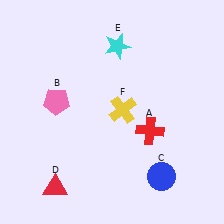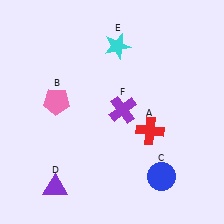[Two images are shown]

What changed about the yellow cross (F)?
In Image 1, F is yellow. In Image 2, it changed to purple.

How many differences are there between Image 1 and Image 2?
There are 2 differences between the two images.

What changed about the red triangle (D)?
In Image 1, D is red. In Image 2, it changed to purple.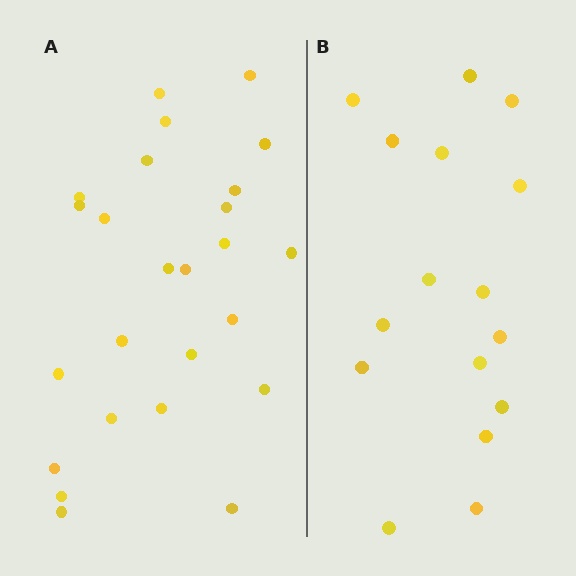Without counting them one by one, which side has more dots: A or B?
Region A (the left region) has more dots.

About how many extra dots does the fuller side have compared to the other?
Region A has roughly 8 or so more dots than region B.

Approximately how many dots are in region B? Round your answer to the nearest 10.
About 20 dots. (The exact count is 16, which rounds to 20.)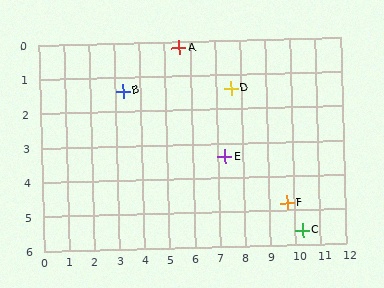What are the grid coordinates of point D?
Point D is at approximately (7.6, 1.4).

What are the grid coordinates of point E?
Point E is at approximately (7.3, 3.4).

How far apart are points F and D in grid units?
Points F and D are about 4.0 grid units apart.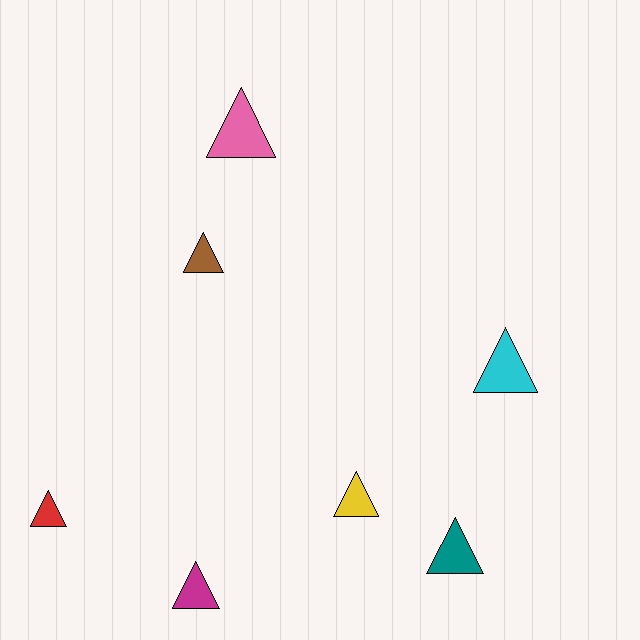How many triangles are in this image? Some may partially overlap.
There are 7 triangles.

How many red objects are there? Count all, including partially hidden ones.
There is 1 red object.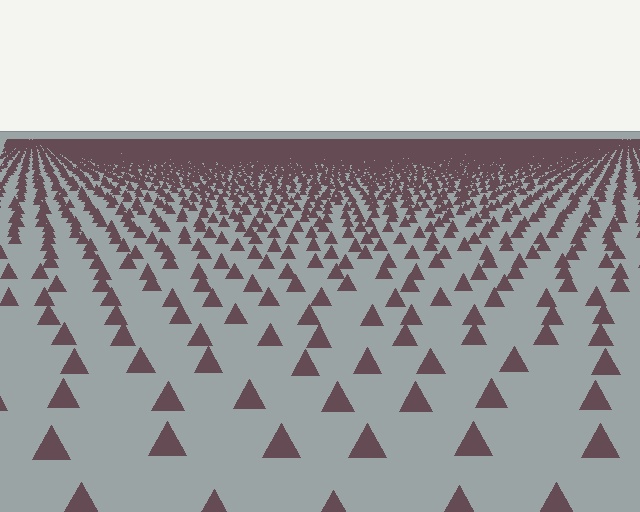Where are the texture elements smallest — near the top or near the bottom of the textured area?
Near the top.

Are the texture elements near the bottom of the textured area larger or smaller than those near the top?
Larger. Near the bottom, elements are closer to the viewer and appear at a bigger on-screen size.